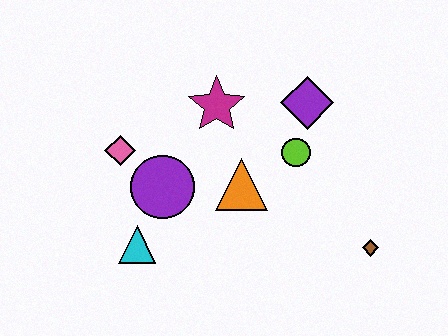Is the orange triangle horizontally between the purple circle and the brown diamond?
Yes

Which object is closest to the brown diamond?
The lime circle is closest to the brown diamond.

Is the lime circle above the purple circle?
Yes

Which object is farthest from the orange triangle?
The brown diamond is farthest from the orange triangle.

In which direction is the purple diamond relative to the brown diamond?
The purple diamond is above the brown diamond.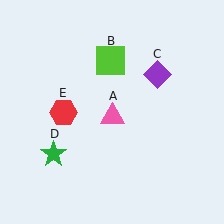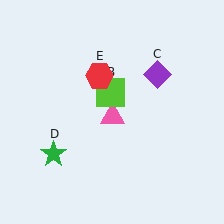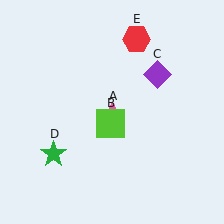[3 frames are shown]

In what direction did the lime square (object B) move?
The lime square (object B) moved down.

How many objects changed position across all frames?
2 objects changed position: lime square (object B), red hexagon (object E).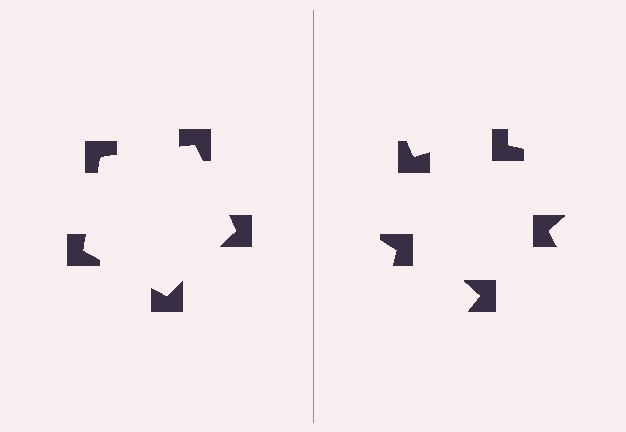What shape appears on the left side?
An illusory pentagon.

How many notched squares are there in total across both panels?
10 — 5 on each side.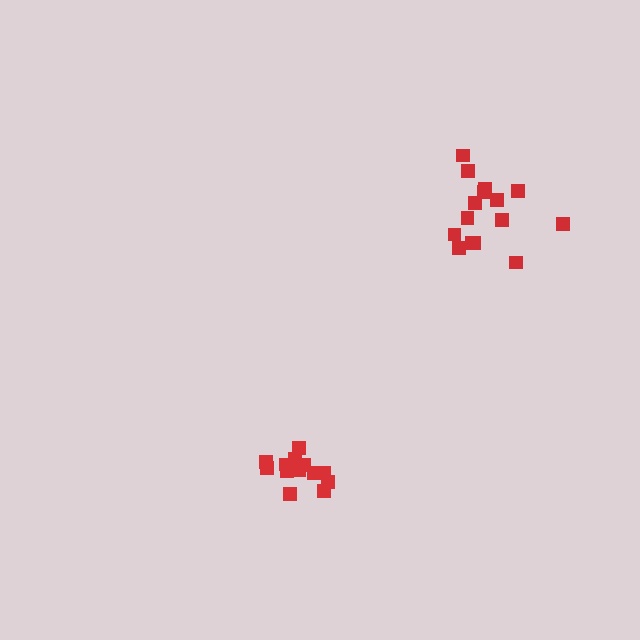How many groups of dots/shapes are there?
There are 2 groups.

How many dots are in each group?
Group 1: 15 dots, Group 2: 13 dots (28 total).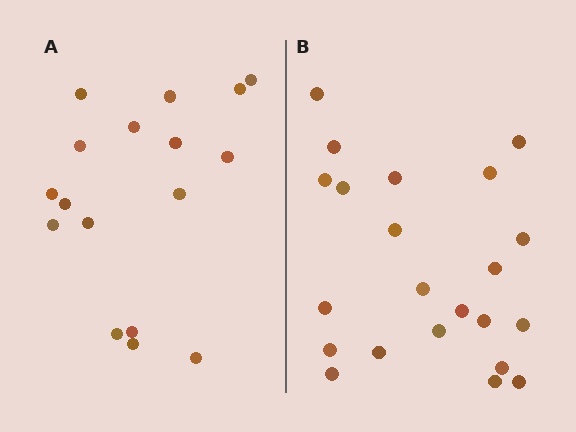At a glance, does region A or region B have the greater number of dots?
Region B (the right region) has more dots.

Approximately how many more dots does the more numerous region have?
Region B has about 5 more dots than region A.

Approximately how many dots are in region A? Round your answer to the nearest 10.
About 20 dots. (The exact count is 17, which rounds to 20.)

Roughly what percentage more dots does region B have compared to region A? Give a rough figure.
About 30% more.